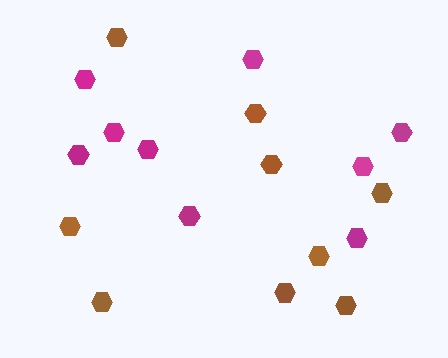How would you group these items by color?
There are 2 groups: one group of brown hexagons (9) and one group of magenta hexagons (9).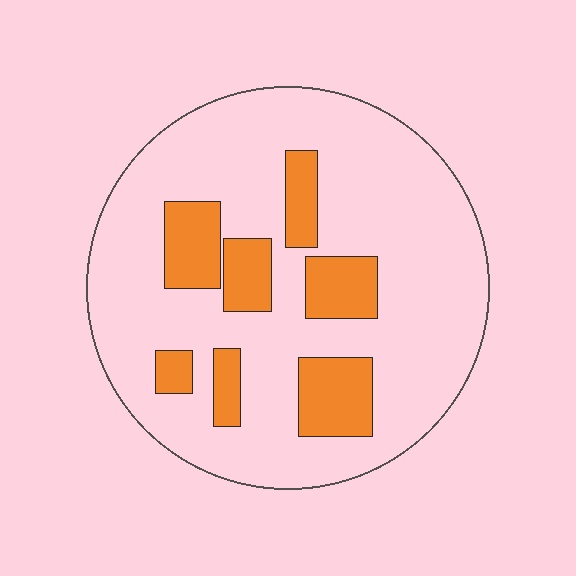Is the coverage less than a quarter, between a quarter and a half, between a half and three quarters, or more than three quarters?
Less than a quarter.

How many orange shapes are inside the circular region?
7.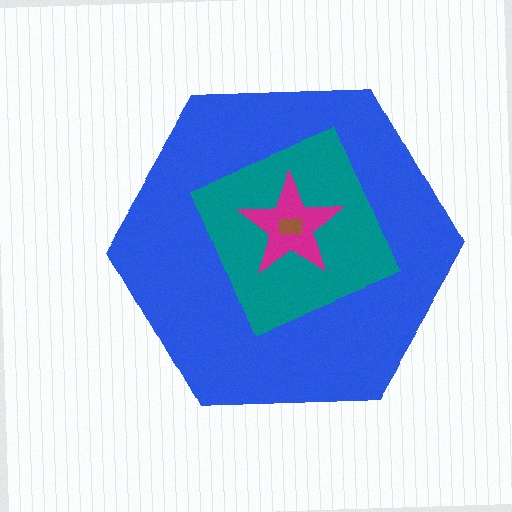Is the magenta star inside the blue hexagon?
Yes.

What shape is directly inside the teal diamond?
The magenta star.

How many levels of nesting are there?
4.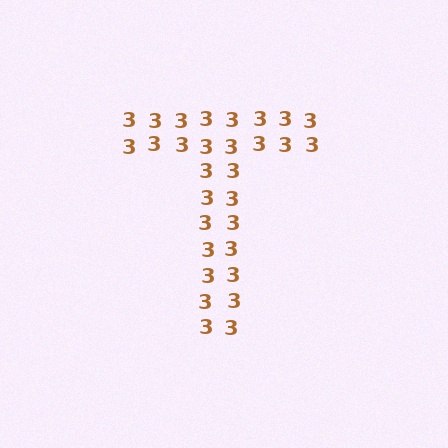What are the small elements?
The small elements are digit 3's.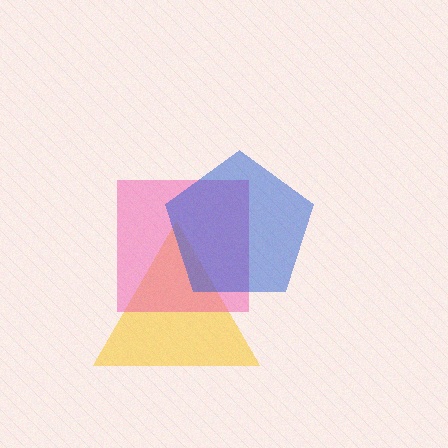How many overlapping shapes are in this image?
There are 3 overlapping shapes in the image.